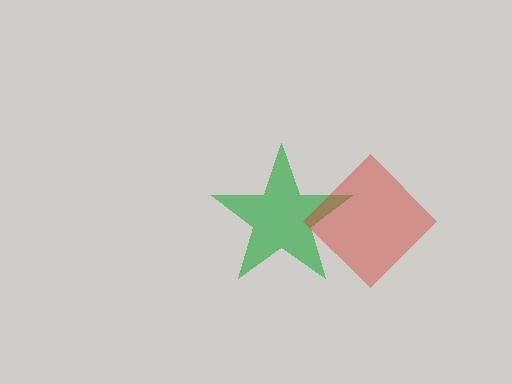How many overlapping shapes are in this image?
There are 2 overlapping shapes in the image.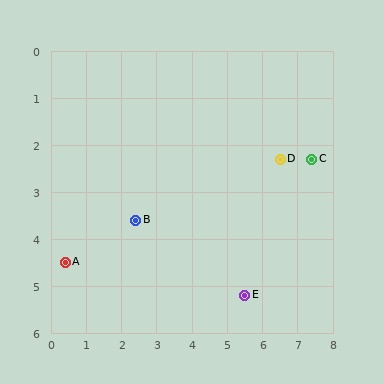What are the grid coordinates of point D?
Point D is at approximately (6.5, 2.3).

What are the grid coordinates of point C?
Point C is at approximately (7.4, 2.3).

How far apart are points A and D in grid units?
Points A and D are about 6.5 grid units apart.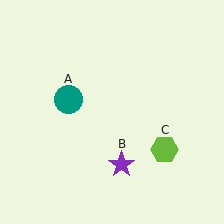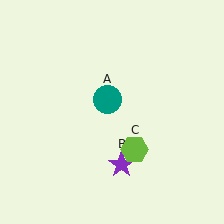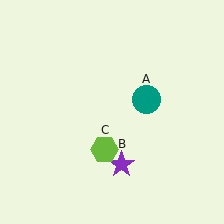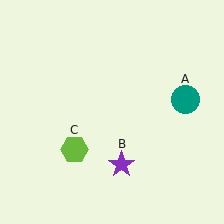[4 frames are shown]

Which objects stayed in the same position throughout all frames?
Purple star (object B) remained stationary.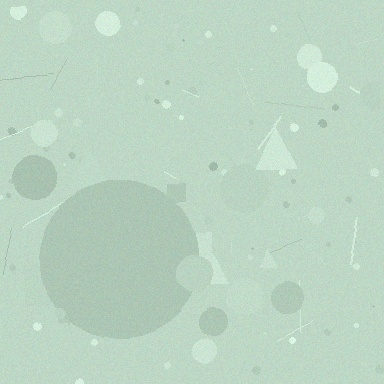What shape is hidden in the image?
A circle is hidden in the image.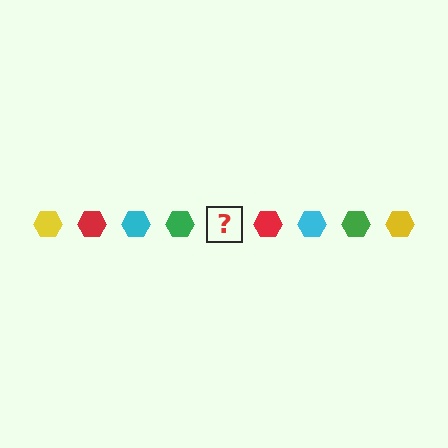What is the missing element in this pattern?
The missing element is a yellow hexagon.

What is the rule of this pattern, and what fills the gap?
The rule is that the pattern cycles through yellow, red, cyan, green hexagons. The gap should be filled with a yellow hexagon.